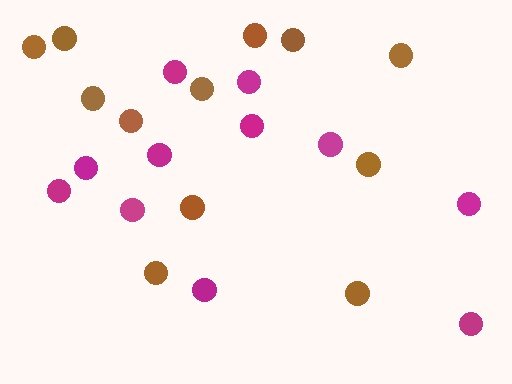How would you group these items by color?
There are 2 groups: one group of brown circles (12) and one group of magenta circles (11).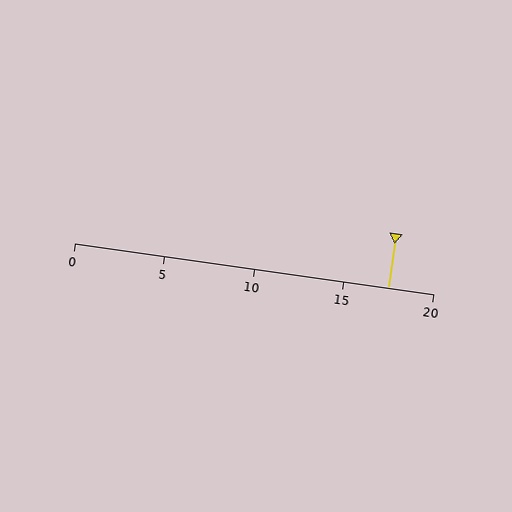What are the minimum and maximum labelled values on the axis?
The axis runs from 0 to 20.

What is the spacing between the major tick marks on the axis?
The major ticks are spaced 5 apart.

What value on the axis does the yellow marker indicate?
The marker indicates approximately 17.5.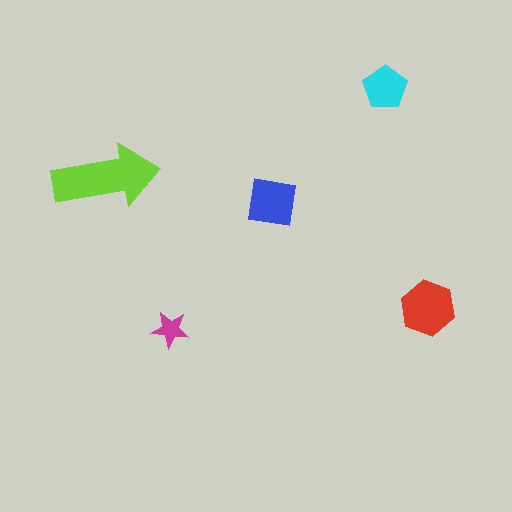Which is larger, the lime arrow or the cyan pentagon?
The lime arrow.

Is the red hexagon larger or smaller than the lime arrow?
Smaller.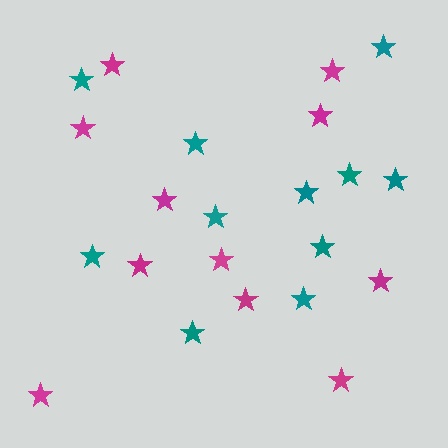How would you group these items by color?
There are 2 groups: one group of magenta stars (11) and one group of teal stars (11).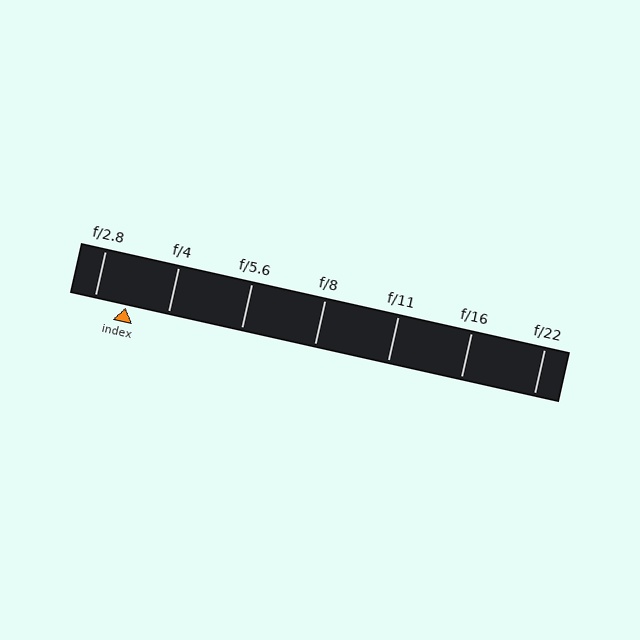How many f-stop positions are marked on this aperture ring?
There are 7 f-stop positions marked.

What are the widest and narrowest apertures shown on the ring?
The widest aperture shown is f/2.8 and the narrowest is f/22.